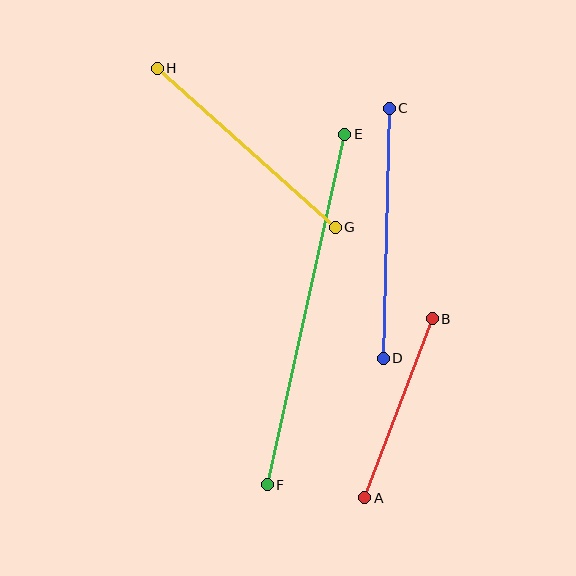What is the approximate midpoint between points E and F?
The midpoint is at approximately (306, 309) pixels.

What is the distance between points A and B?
The distance is approximately 191 pixels.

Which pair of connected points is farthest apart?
Points E and F are farthest apart.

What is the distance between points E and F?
The distance is approximately 359 pixels.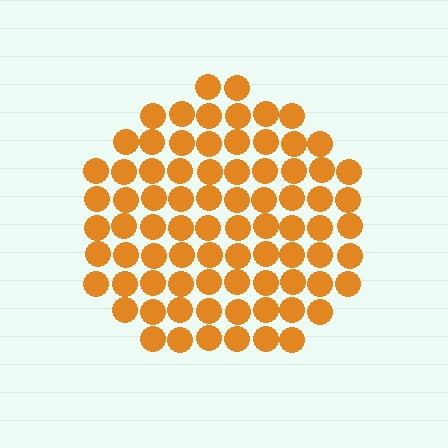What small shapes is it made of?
It is made of small circles.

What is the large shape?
The large shape is a circle.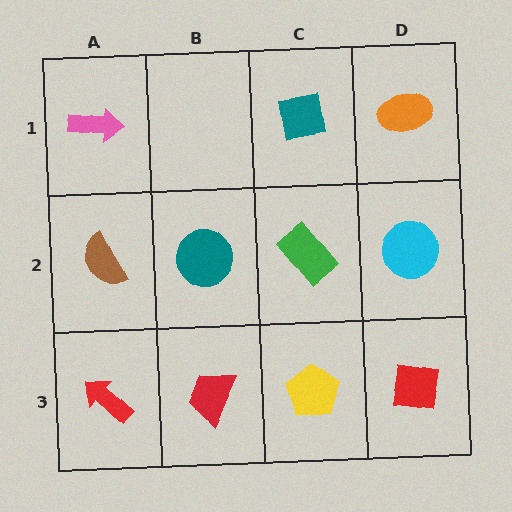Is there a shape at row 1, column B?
No, that cell is empty.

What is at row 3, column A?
A red arrow.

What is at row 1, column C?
A teal square.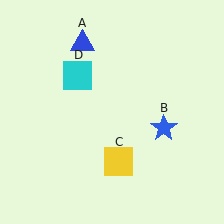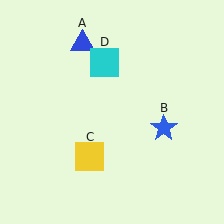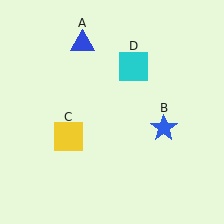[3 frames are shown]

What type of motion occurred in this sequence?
The yellow square (object C), cyan square (object D) rotated clockwise around the center of the scene.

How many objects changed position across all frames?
2 objects changed position: yellow square (object C), cyan square (object D).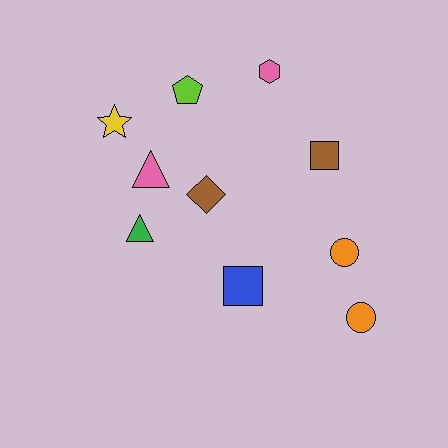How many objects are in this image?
There are 10 objects.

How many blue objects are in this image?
There is 1 blue object.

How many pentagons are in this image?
There is 1 pentagon.